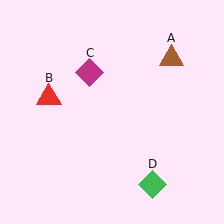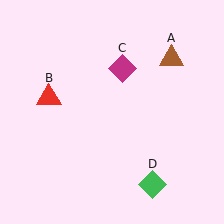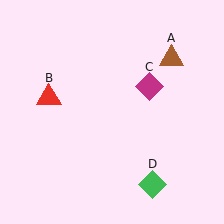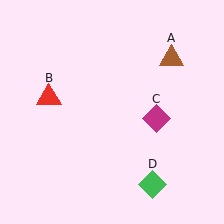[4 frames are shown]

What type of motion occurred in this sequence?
The magenta diamond (object C) rotated clockwise around the center of the scene.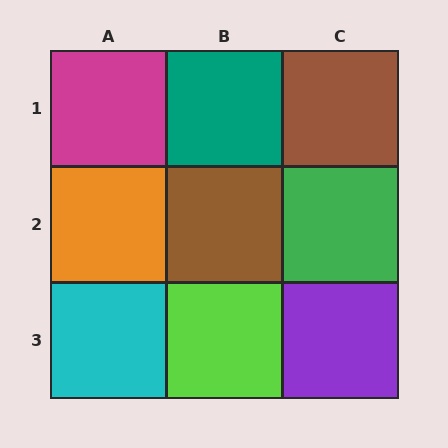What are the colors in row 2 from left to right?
Orange, brown, green.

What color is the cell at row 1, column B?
Teal.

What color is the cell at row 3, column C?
Purple.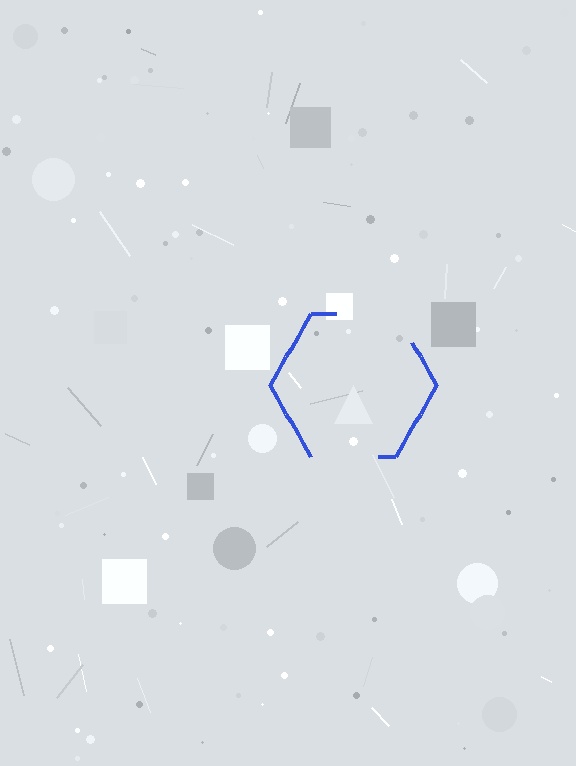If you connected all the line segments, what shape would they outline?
They would outline a hexagon.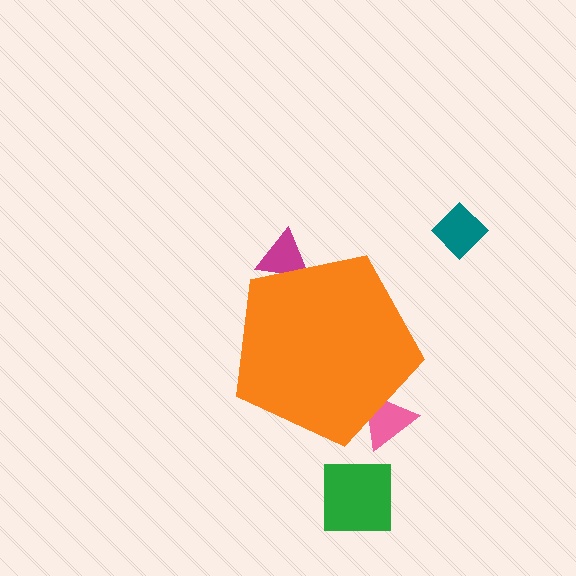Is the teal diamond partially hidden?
No, the teal diamond is fully visible.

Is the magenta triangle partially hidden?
Yes, the magenta triangle is partially hidden behind the orange pentagon.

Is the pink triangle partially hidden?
Yes, the pink triangle is partially hidden behind the orange pentagon.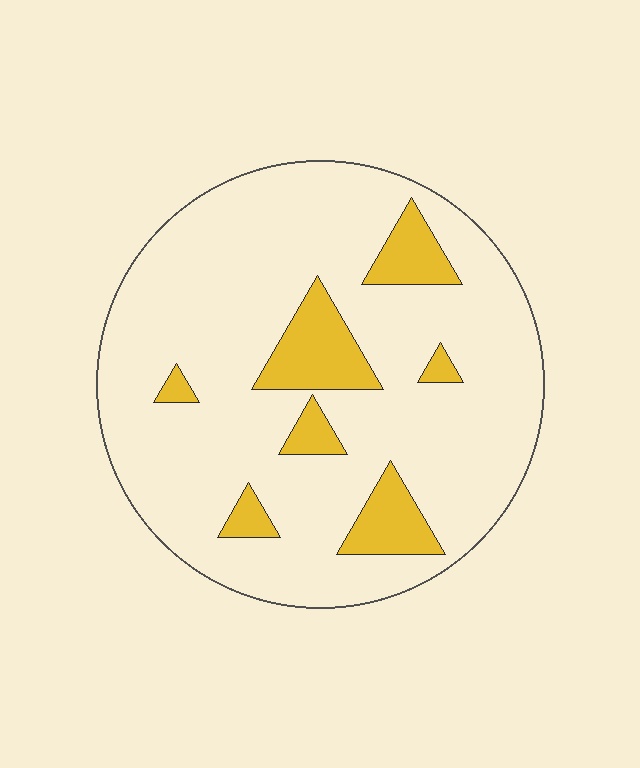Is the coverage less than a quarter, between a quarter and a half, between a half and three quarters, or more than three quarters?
Less than a quarter.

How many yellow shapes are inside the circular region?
7.